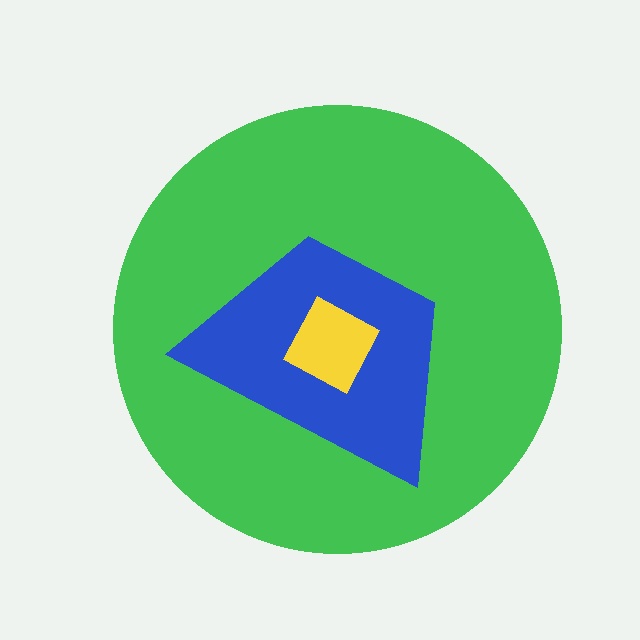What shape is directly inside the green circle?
The blue trapezoid.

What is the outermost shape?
The green circle.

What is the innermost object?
The yellow square.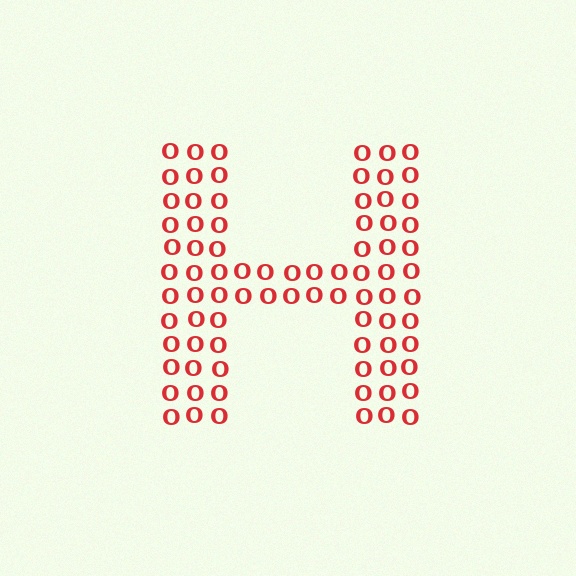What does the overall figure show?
The overall figure shows the letter H.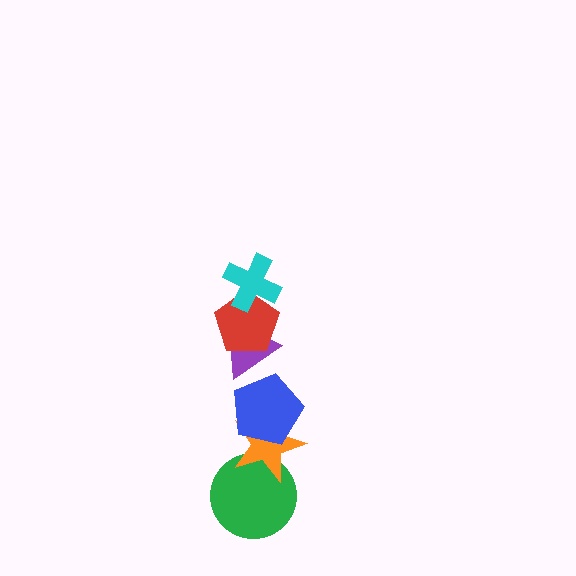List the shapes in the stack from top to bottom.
From top to bottom: the cyan cross, the red pentagon, the purple triangle, the blue pentagon, the orange star, the green circle.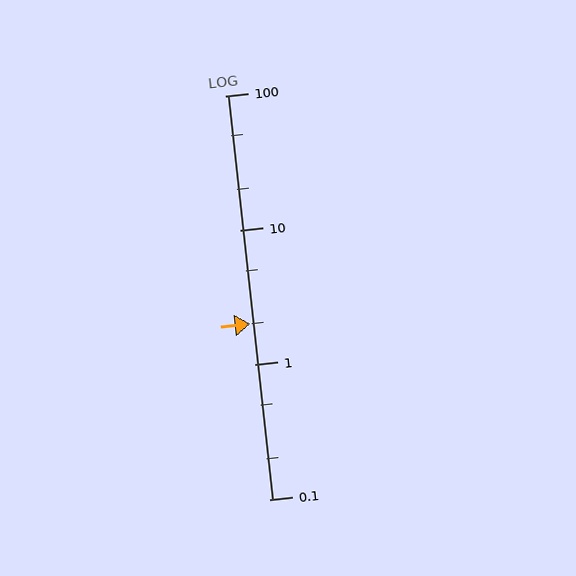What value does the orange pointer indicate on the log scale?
The pointer indicates approximately 2.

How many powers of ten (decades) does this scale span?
The scale spans 3 decades, from 0.1 to 100.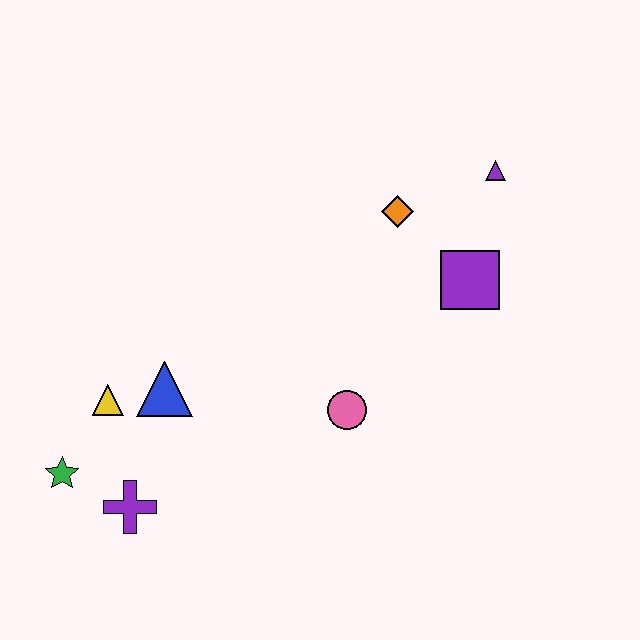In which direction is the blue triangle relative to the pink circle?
The blue triangle is to the left of the pink circle.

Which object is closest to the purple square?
The orange diamond is closest to the purple square.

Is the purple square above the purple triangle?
No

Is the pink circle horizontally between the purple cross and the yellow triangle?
No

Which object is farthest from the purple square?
The green star is farthest from the purple square.